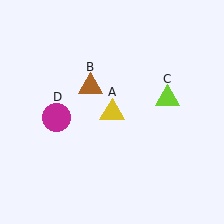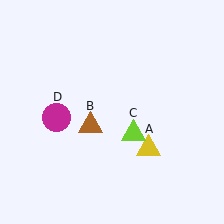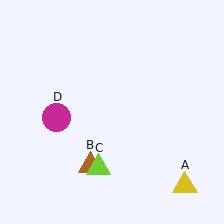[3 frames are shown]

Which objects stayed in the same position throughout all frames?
Magenta circle (object D) remained stationary.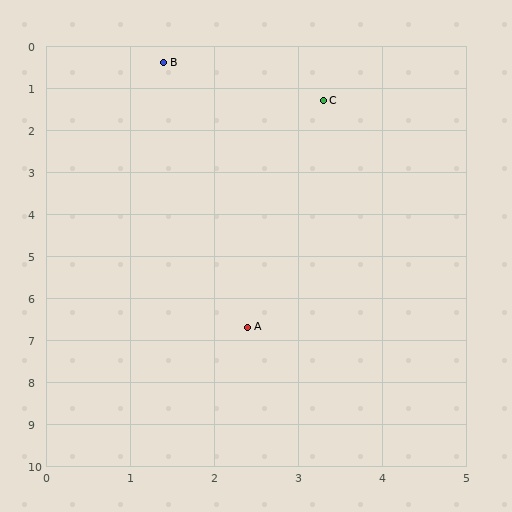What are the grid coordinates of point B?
Point B is at approximately (1.4, 0.4).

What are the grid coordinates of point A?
Point A is at approximately (2.4, 6.7).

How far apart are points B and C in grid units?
Points B and C are about 2.1 grid units apart.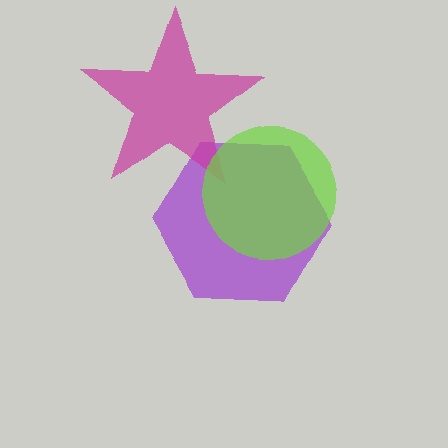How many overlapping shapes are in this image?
There are 3 overlapping shapes in the image.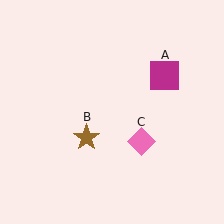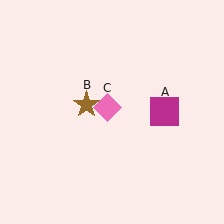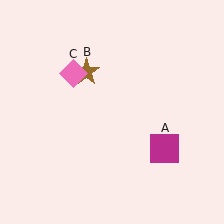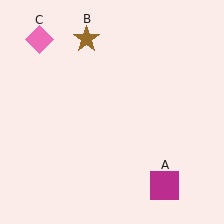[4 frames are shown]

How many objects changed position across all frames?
3 objects changed position: magenta square (object A), brown star (object B), pink diamond (object C).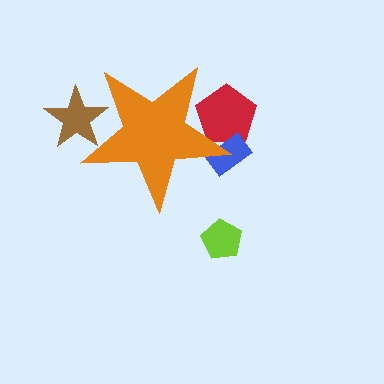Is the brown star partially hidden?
Yes, the brown star is partially hidden behind the orange star.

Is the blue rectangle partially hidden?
Yes, the blue rectangle is partially hidden behind the orange star.